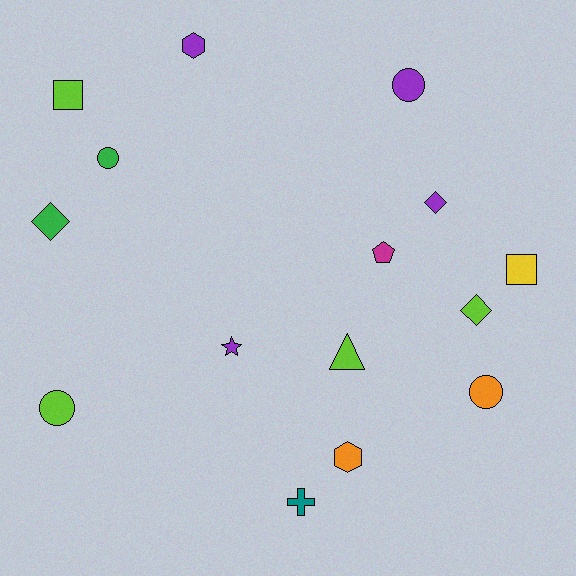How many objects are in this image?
There are 15 objects.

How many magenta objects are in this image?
There is 1 magenta object.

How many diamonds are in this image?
There are 3 diamonds.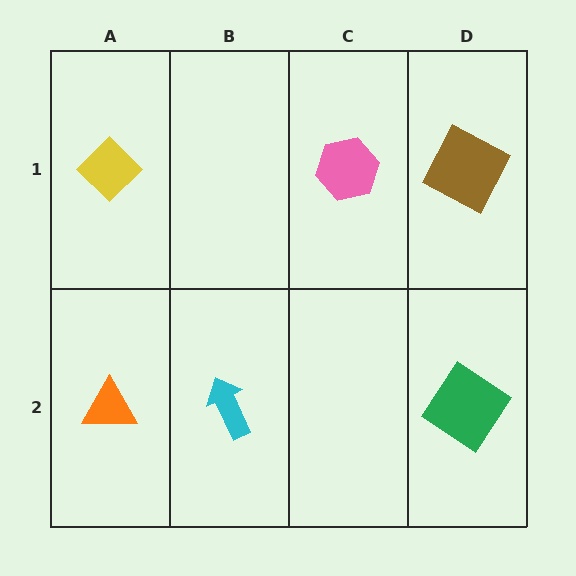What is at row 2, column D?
A green diamond.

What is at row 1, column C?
A pink hexagon.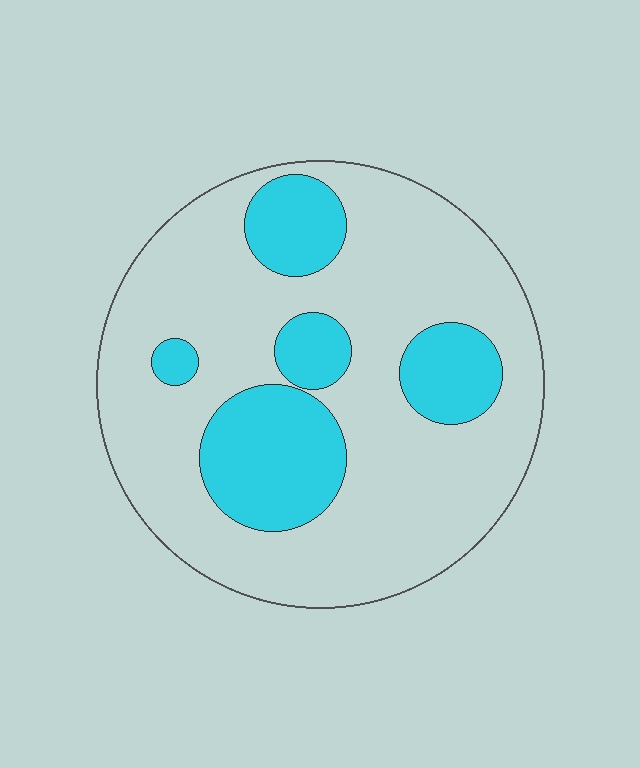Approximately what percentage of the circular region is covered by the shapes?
Approximately 25%.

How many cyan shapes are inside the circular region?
5.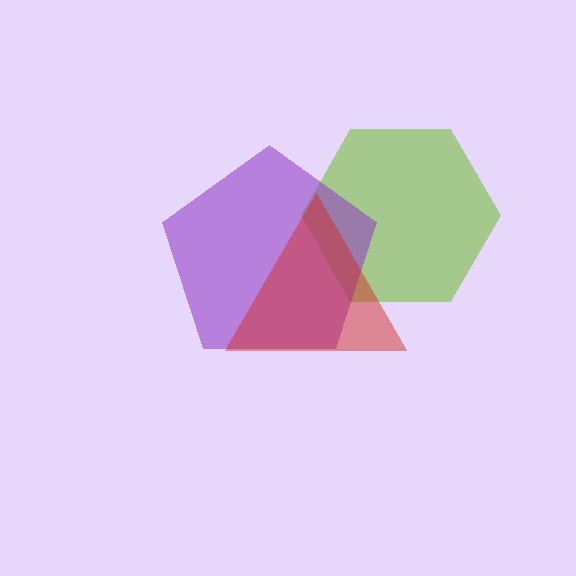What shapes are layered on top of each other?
The layered shapes are: a lime hexagon, a purple pentagon, a red triangle.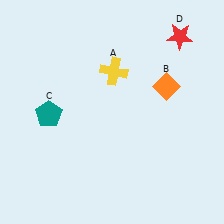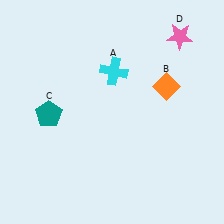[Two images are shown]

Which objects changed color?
A changed from yellow to cyan. D changed from red to pink.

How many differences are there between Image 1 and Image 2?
There are 2 differences between the two images.